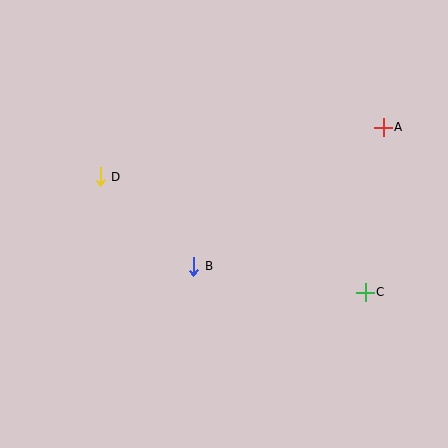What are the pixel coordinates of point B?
Point B is at (194, 266).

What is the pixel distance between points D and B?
The distance between D and B is 130 pixels.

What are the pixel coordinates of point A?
Point A is at (383, 127).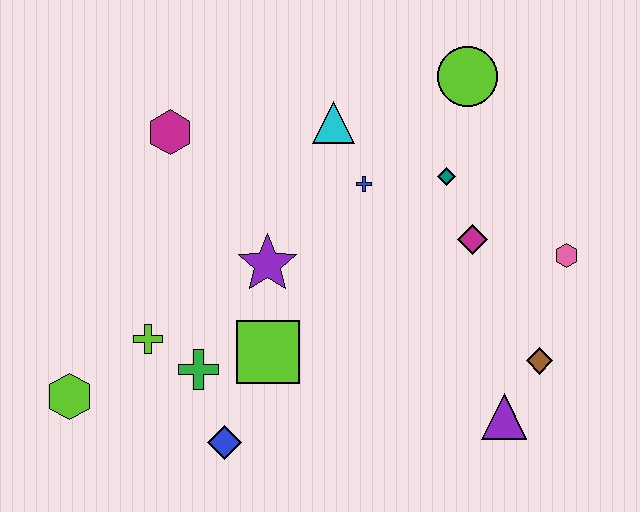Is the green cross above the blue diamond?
Yes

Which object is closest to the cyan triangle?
The blue cross is closest to the cyan triangle.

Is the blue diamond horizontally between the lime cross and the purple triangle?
Yes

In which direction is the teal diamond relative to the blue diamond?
The teal diamond is above the blue diamond.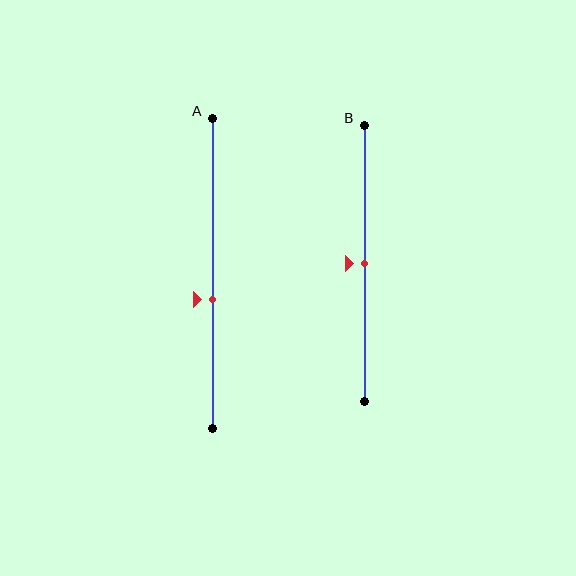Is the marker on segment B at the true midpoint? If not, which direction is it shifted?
Yes, the marker on segment B is at the true midpoint.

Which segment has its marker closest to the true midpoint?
Segment B has its marker closest to the true midpoint.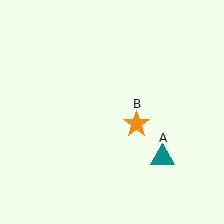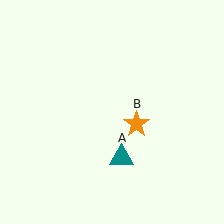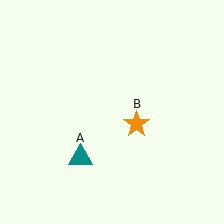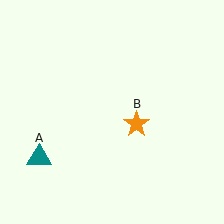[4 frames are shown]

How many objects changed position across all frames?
1 object changed position: teal triangle (object A).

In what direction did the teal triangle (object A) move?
The teal triangle (object A) moved left.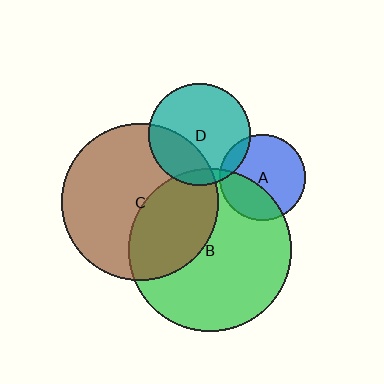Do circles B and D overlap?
Yes.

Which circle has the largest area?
Circle B (green).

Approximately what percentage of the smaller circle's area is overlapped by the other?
Approximately 10%.